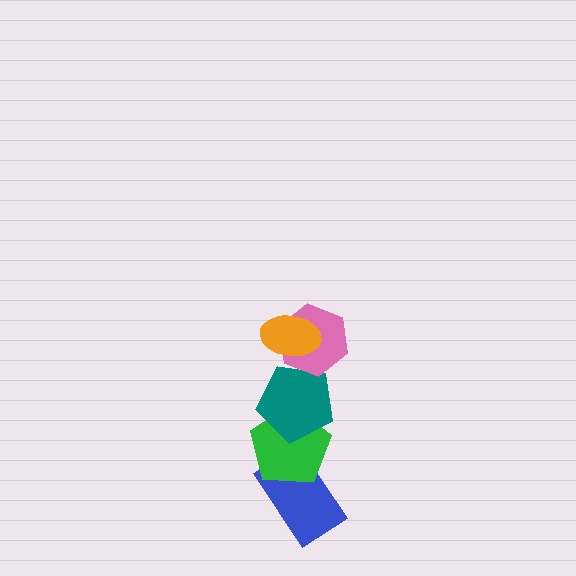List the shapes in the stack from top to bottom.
From top to bottom: the orange ellipse, the pink hexagon, the teal pentagon, the green pentagon, the blue rectangle.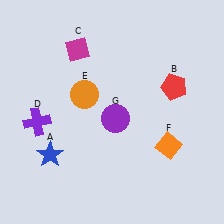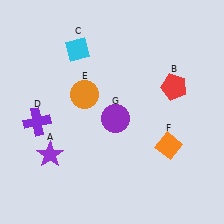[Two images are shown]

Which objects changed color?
A changed from blue to purple. C changed from magenta to cyan.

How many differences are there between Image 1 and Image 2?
There are 2 differences between the two images.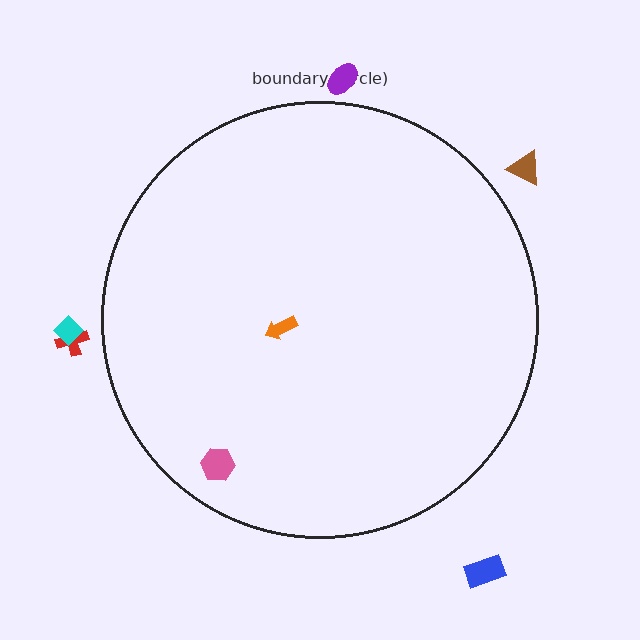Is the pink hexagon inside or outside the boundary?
Inside.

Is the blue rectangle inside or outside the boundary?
Outside.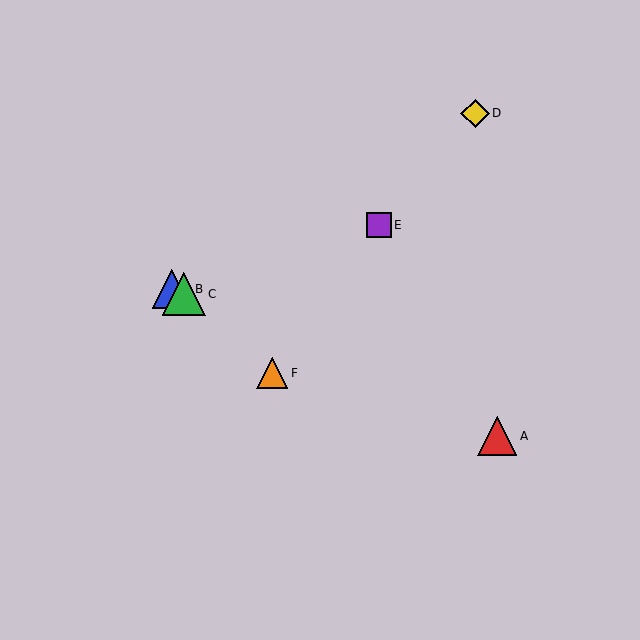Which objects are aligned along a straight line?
Objects A, B, C are aligned along a straight line.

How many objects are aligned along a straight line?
3 objects (A, B, C) are aligned along a straight line.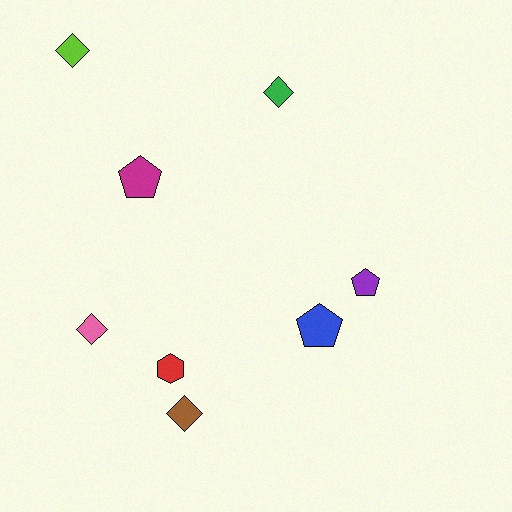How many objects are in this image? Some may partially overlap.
There are 8 objects.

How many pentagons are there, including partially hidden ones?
There are 3 pentagons.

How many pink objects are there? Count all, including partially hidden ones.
There is 1 pink object.